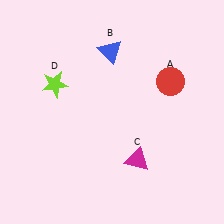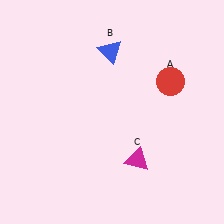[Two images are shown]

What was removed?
The lime star (D) was removed in Image 2.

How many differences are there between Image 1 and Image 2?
There is 1 difference between the two images.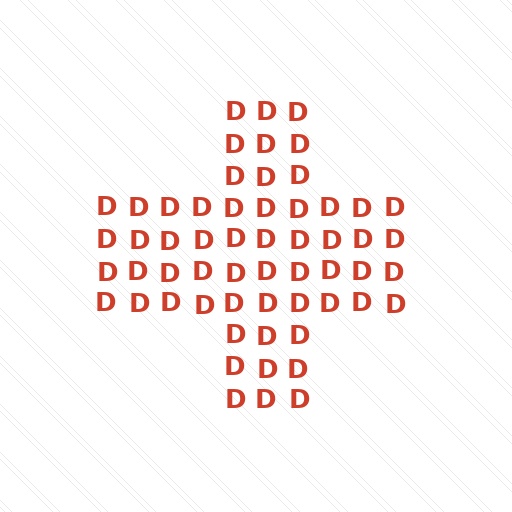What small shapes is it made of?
It is made of small letter D's.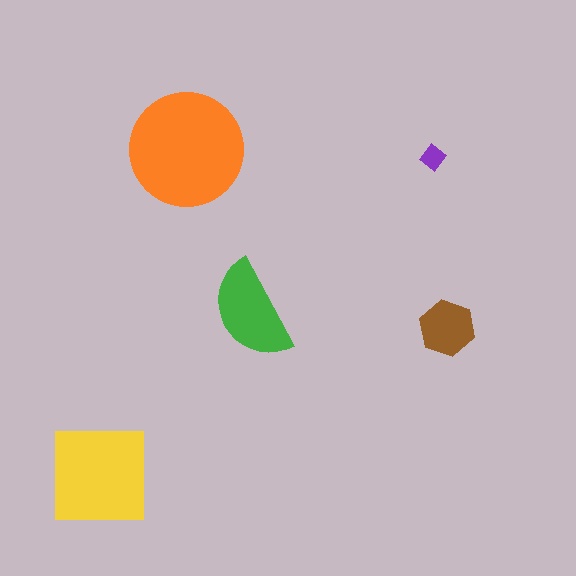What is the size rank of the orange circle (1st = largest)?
1st.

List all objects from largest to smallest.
The orange circle, the yellow square, the green semicircle, the brown hexagon, the purple diamond.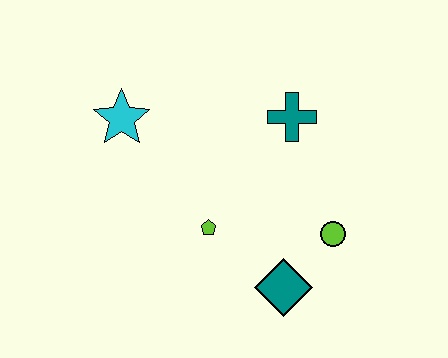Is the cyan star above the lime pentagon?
Yes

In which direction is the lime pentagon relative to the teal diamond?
The lime pentagon is to the left of the teal diamond.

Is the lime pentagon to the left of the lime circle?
Yes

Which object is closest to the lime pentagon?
The teal diamond is closest to the lime pentagon.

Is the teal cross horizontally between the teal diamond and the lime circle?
Yes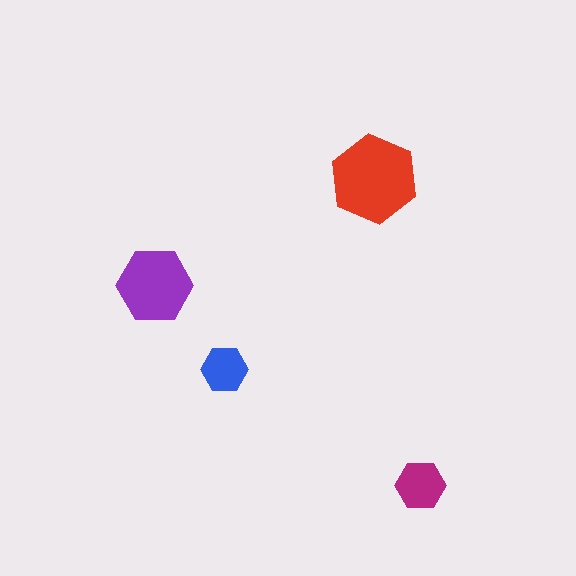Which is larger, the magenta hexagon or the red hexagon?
The red one.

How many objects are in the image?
There are 4 objects in the image.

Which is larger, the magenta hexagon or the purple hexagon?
The purple one.